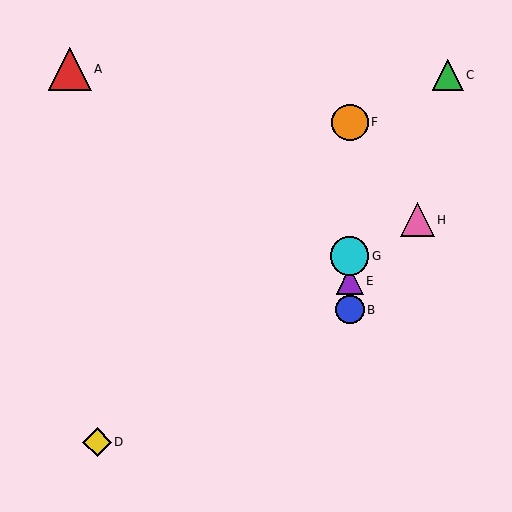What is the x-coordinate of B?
Object B is at x≈350.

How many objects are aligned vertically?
4 objects (B, E, F, G) are aligned vertically.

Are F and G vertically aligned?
Yes, both are at x≈350.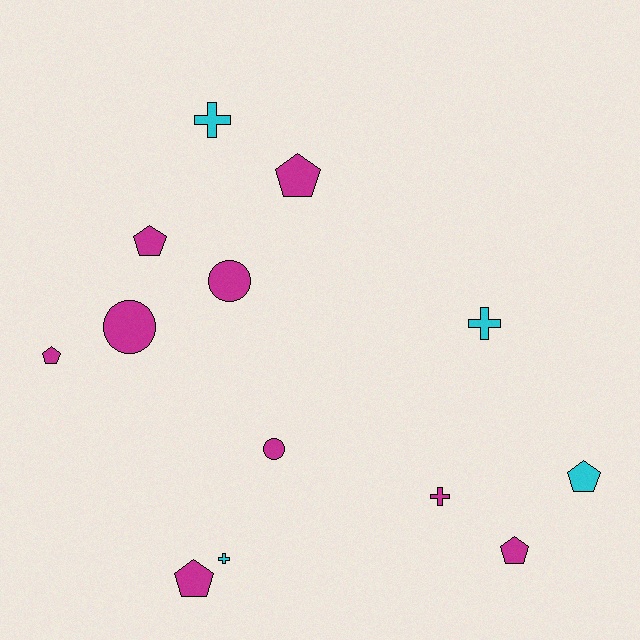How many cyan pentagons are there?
There is 1 cyan pentagon.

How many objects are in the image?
There are 13 objects.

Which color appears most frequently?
Magenta, with 9 objects.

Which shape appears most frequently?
Pentagon, with 6 objects.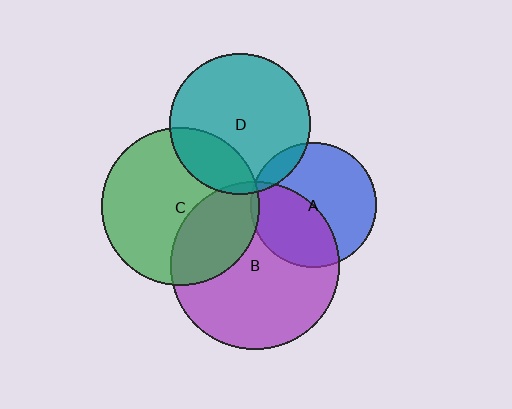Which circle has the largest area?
Circle B (purple).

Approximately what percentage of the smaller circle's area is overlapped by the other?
Approximately 25%.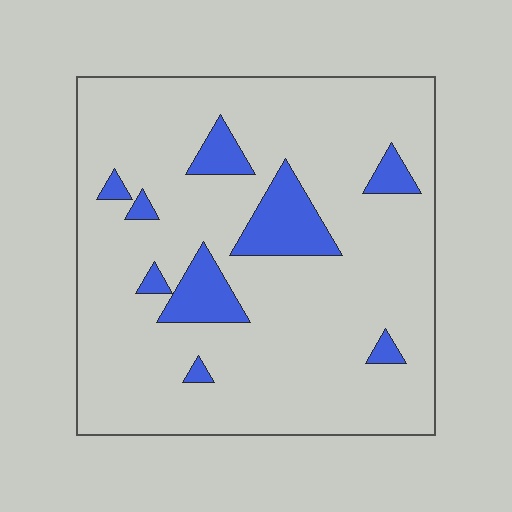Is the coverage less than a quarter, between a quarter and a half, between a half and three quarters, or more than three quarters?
Less than a quarter.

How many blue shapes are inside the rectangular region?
9.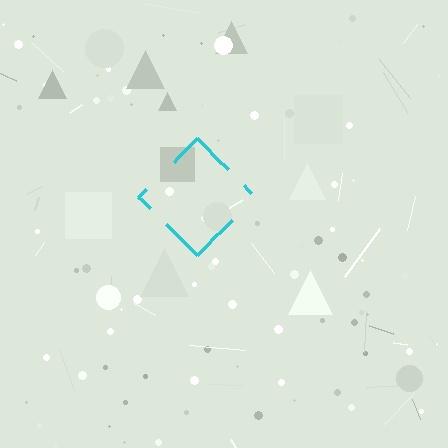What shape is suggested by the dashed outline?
The dashed outline suggests a diamond.